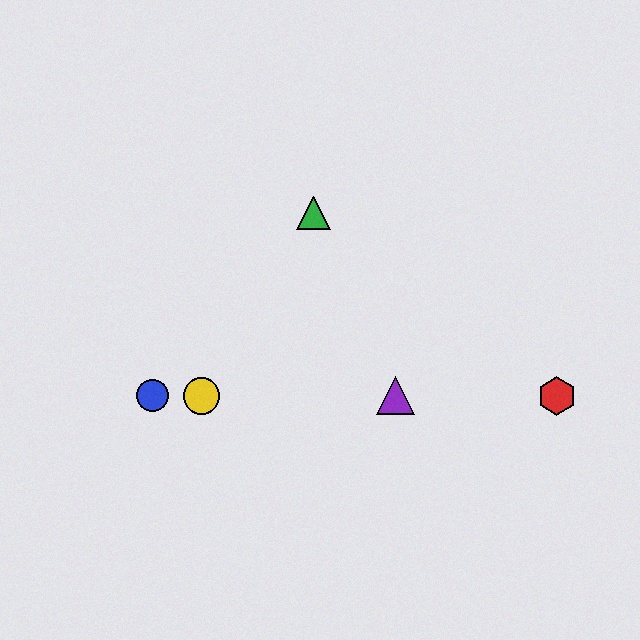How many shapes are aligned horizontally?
4 shapes (the red hexagon, the blue circle, the yellow circle, the purple triangle) are aligned horizontally.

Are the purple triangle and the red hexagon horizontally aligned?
Yes, both are at y≈396.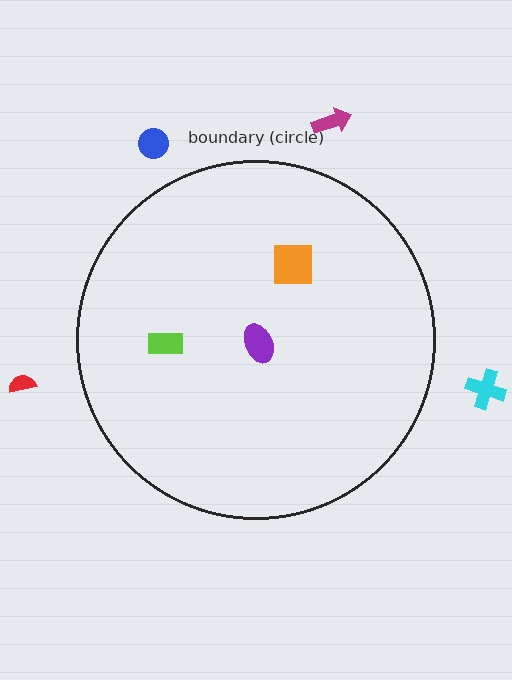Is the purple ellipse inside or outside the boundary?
Inside.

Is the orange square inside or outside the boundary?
Inside.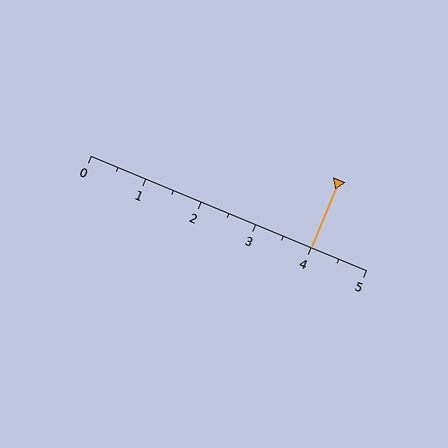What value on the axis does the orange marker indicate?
The marker indicates approximately 4.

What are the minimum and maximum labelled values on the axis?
The axis runs from 0 to 5.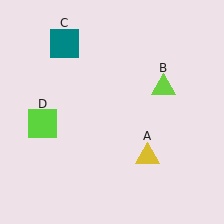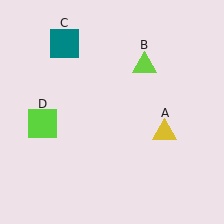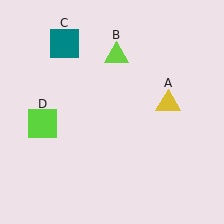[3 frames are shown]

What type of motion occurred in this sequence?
The yellow triangle (object A), lime triangle (object B) rotated counterclockwise around the center of the scene.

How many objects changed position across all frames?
2 objects changed position: yellow triangle (object A), lime triangle (object B).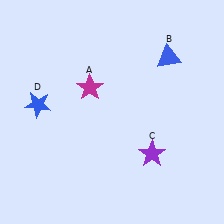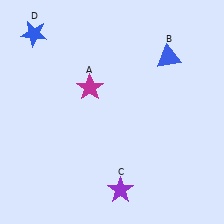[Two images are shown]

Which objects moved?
The objects that moved are: the purple star (C), the blue star (D).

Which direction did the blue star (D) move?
The blue star (D) moved up.